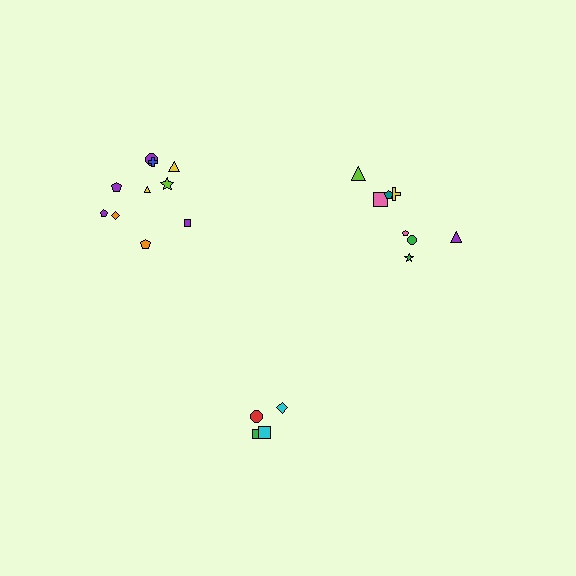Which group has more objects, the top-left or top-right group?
The top-left group.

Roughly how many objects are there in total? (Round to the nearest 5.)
Roughly 20 objects in total.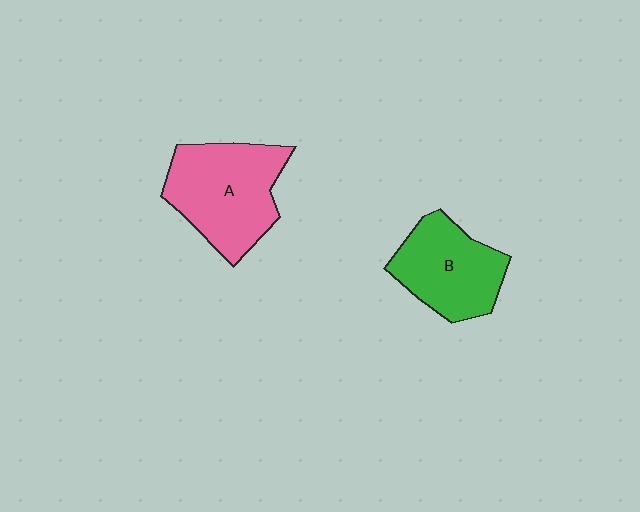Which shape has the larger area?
Shape A (pink).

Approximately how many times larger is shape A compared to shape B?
Approximately 1.2 times.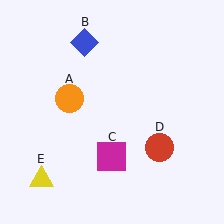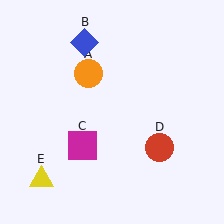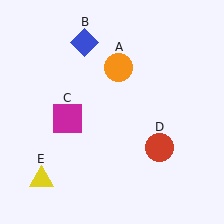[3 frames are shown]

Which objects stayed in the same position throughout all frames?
Blue diamond (object B) and red circle (object D) and yellow triangle (object E) remained stationary.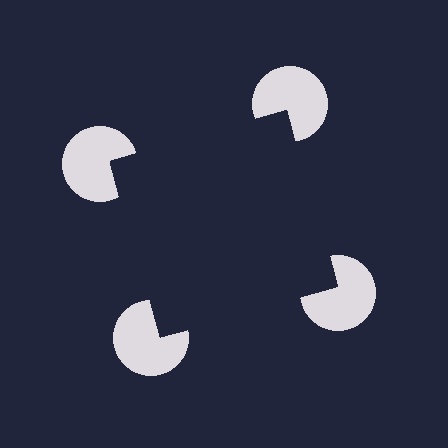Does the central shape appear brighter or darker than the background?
It typically appears slightly darker than the background, even though no actual brightness change is drawn.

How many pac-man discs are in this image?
There are 4 — one at each vertex of the illusory square.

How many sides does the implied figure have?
4 sides.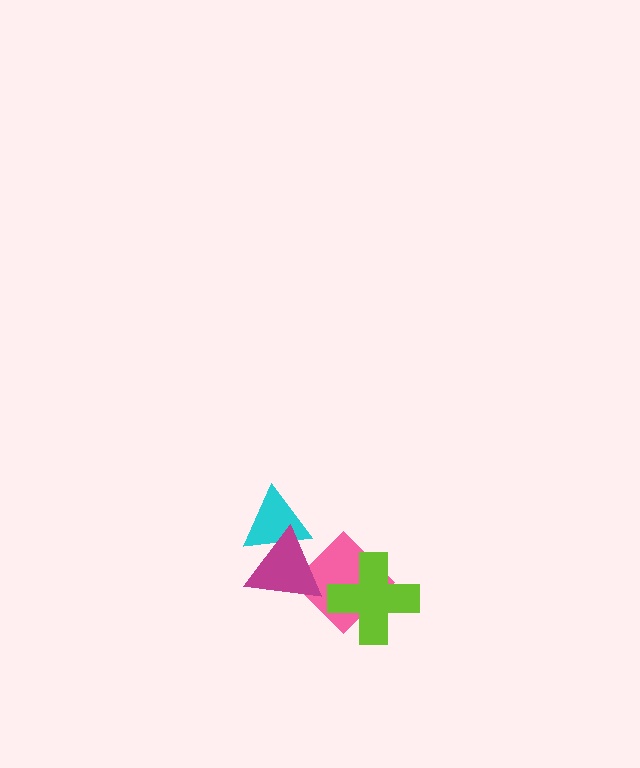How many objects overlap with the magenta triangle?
2 objects overlap with the magenta triangle.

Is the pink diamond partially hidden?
Yes, it is partially covered by another shape.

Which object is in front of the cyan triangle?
The magenta triangle is in front of the cyan triangle.